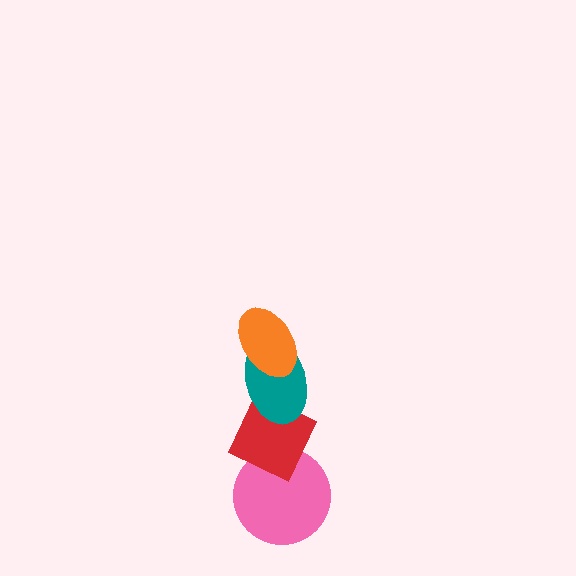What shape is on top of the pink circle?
The red diamond is on top of the pink circle.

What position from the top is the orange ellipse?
The orange ellipse is 1st from the top.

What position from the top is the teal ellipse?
The teal ellipse is 2nd from the top.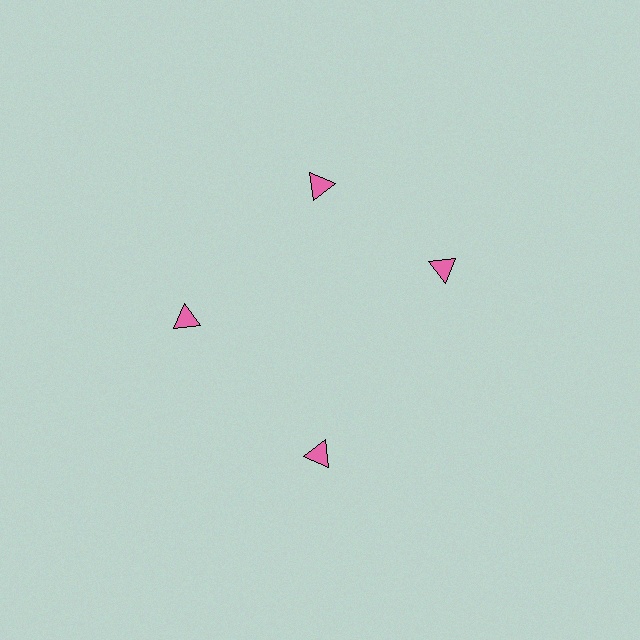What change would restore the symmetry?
The symmetry would be restored by rotating it back into even spacing with its neighbors so that all 4 triangles sit at equal angles and equal distance from the center.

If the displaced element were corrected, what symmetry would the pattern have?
It would have 4-fold rotational symmetry — the pattern would map onto itself every 90 degrees.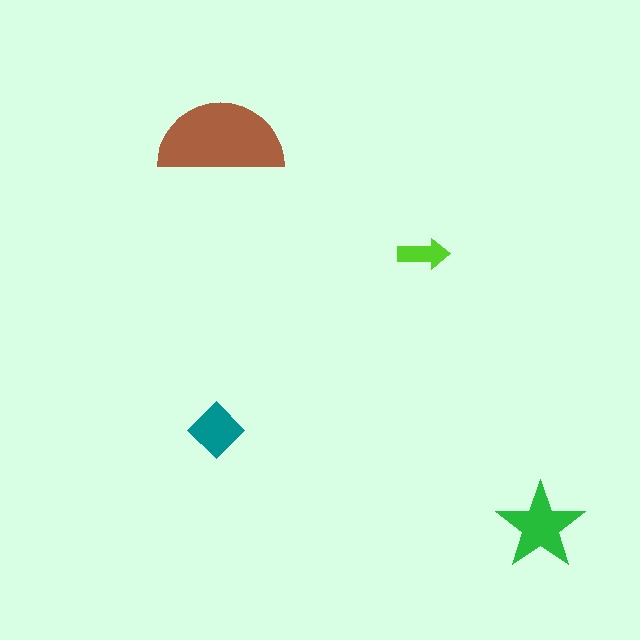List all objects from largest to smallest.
The brown semicircle, the green star, the teal diamond, the lime arrow.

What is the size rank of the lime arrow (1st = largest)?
4th.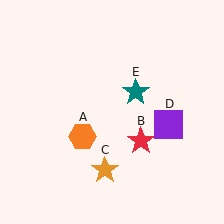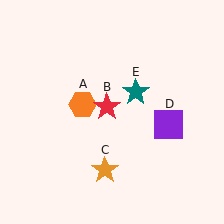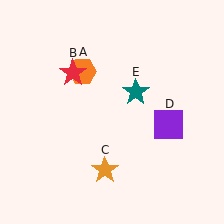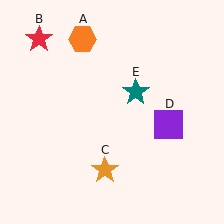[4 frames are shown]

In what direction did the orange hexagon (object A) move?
The orange hexagon (object A) moved up.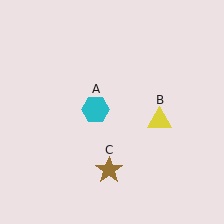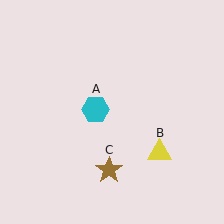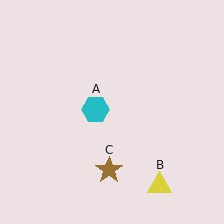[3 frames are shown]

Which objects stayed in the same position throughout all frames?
Cyan hexagon (object A) and brown star (object C) remained stationary.